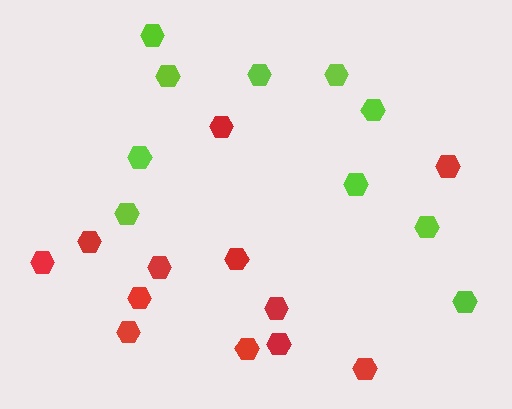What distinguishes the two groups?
There are 2 groups: one group of lime hexagons (10) and one group of red hexagons (12).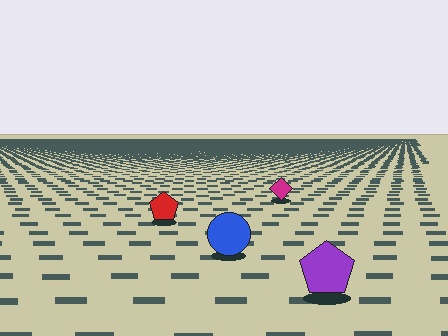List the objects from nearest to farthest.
From nearest to farthest: the purple pentagon, the blue circle, the red pentagon, the magenta diamond.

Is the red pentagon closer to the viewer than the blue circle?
No. The blue circle is closer — you can tell from the texture gradient: the ground texture is coarser near it.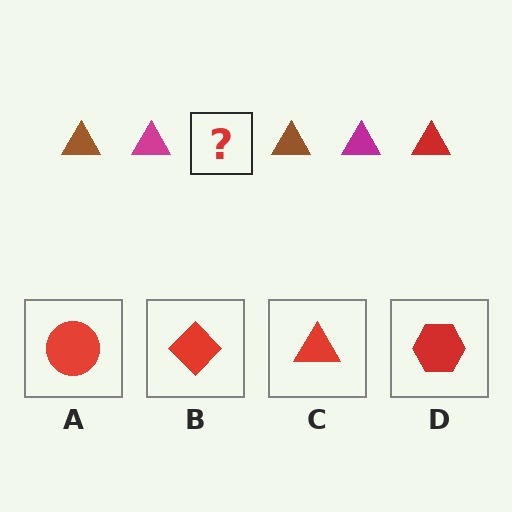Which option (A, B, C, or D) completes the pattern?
C.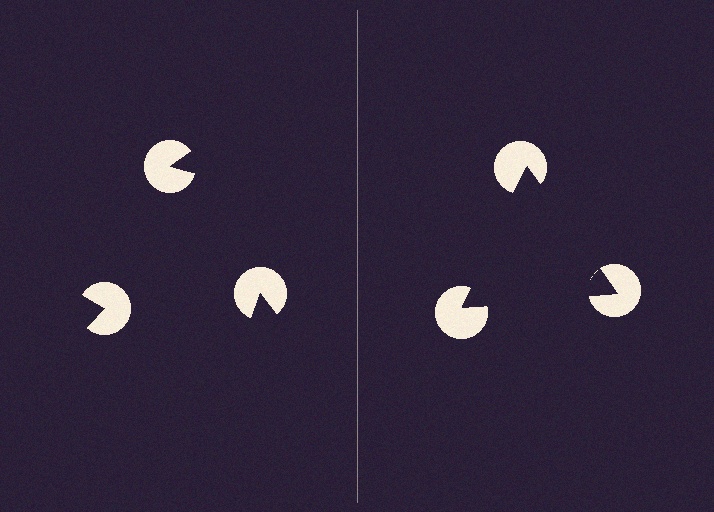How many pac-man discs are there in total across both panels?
6 — 3 on each side.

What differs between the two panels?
The pac-man discs are positioned identically on both sides; only the wedge orientations differ. On the right they align to a triangle; on the left they are misaligned.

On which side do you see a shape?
An illusory triangle appears on the right side. On the left side the wedge cuts are rotated, so no coherent shape forms.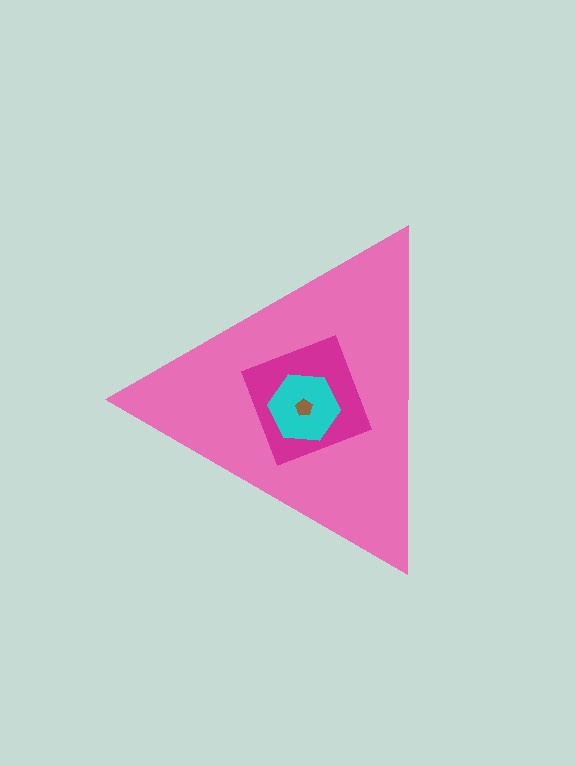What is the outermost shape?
The pink triangle.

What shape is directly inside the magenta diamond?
The cyan hexagon.